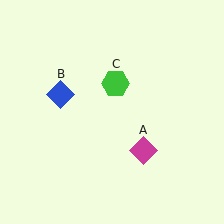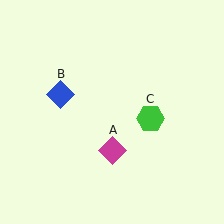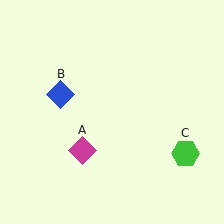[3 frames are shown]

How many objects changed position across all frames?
2 objects changed position: magenta diamond (object A), green hexagon (object C).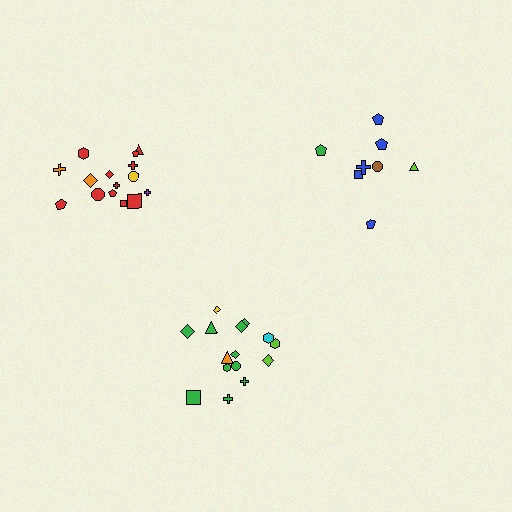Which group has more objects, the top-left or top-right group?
The top-left group.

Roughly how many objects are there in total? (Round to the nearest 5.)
Roughly 40 objects in total.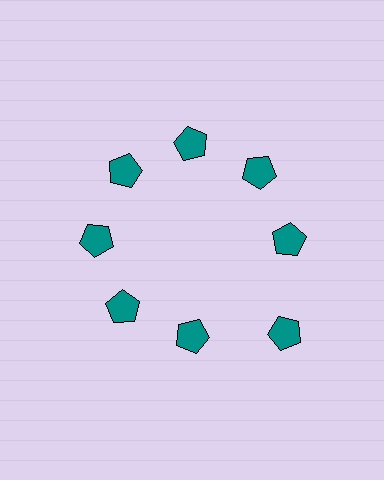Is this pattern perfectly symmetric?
No. The 8 teal pentagons are arranged in a ring, but one element near the 4 o'clock position is pushed outward from the center, breaking the 8-fold rotational symmetry.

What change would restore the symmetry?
The symmetry would be restored by moving it inward, back onto the ring so that all 8 pentagons sit at equal angles and equal distance from the center.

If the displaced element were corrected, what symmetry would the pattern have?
It would have 8-fold rotational symmetry — the pattern would map onto itself every 45 degrees.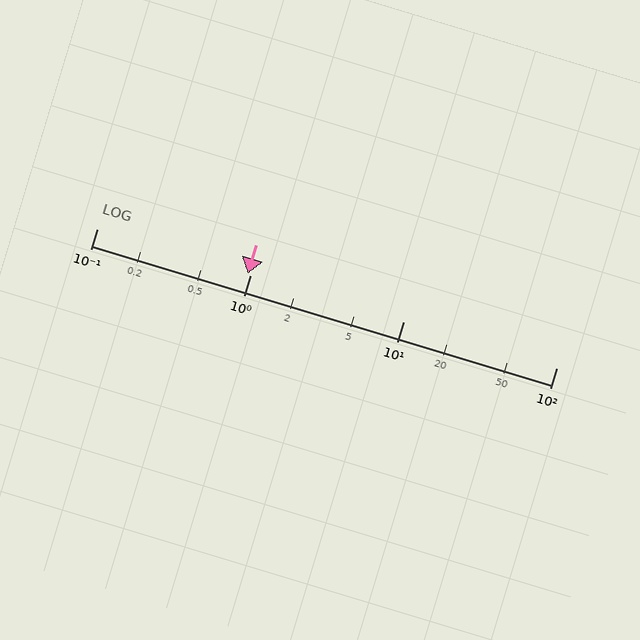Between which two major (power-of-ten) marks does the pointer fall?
The pointer is between 0.1 and 1.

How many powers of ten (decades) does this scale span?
The scale spans 3 decades, from 0.1 to 100.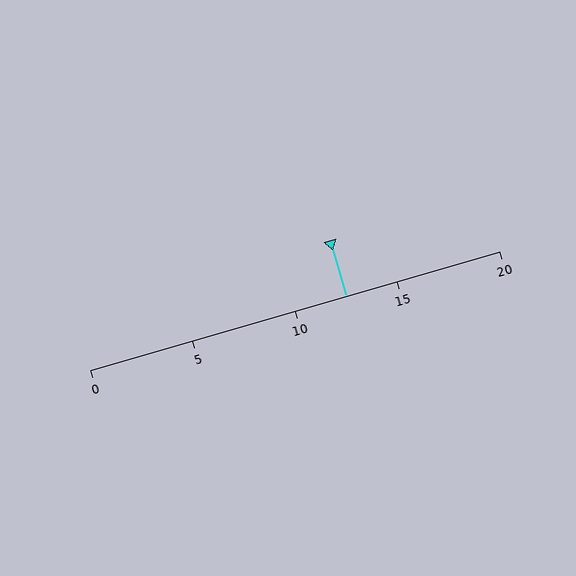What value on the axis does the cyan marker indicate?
The marker indicates approximately 12.5.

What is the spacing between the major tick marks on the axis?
The major ticks are spaced 5 apart.